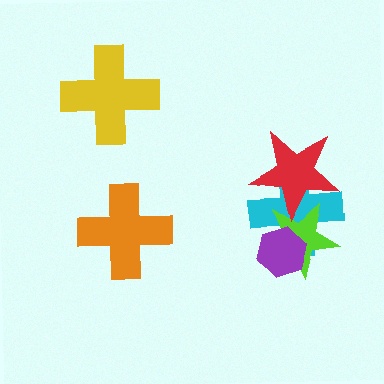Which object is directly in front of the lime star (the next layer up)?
The purple hexagon is directly in front of the lime star.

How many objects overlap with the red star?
2 objects overlap with the red star.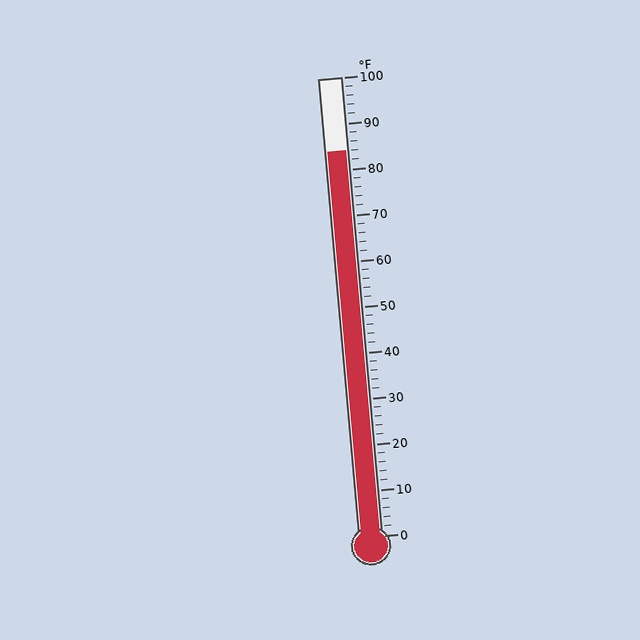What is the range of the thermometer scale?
The thermometer scale ranges from 0°F to 100°F.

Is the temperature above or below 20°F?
The temperature is above 20°F.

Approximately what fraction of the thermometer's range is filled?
The thermometer is filled to approximately 85% of its range.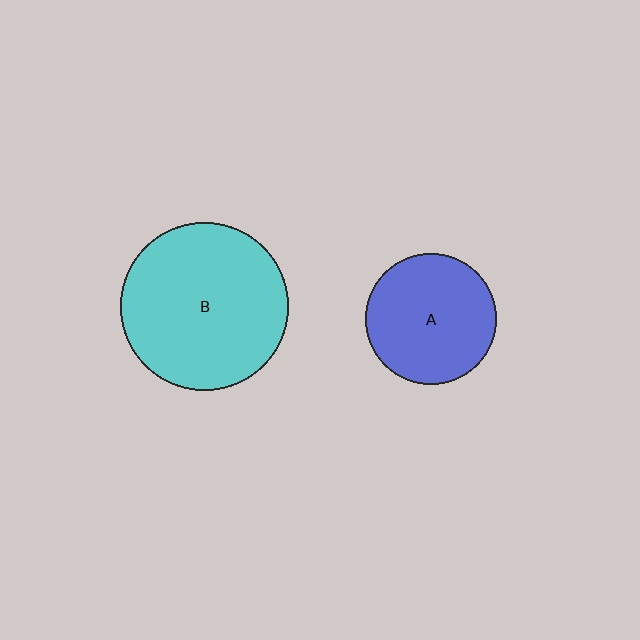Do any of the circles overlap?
No, none of the circles overlap.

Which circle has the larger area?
Circle B (cyan).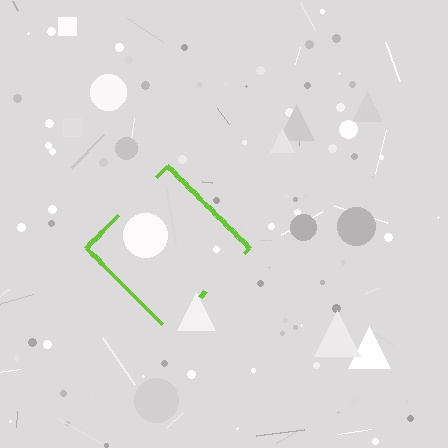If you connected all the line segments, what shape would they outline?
They would outline a diamond.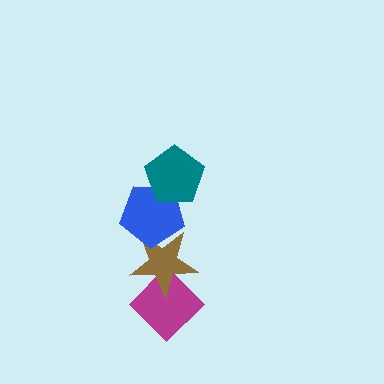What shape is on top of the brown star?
The blue pentagon is on top of the brown star.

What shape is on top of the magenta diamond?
The brown star is on top of the magenta diamond.